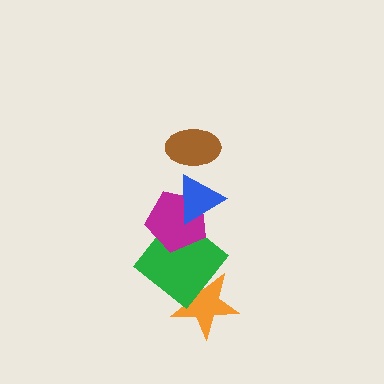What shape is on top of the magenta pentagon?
The blue triangle is on top of the magenta pentagon.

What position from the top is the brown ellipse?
The brown ellipse is 1st from the top.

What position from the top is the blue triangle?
The blue triangle is 2nd from the top.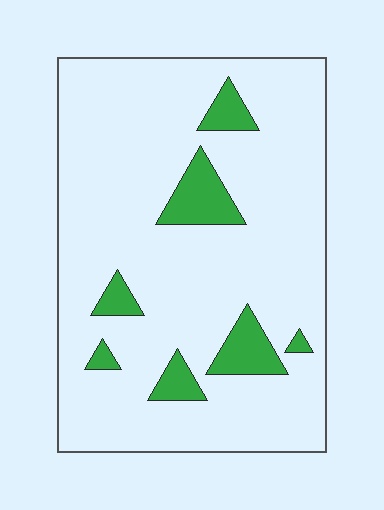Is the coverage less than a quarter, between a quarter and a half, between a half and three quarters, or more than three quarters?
Less than a quarter.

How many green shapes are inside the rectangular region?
7.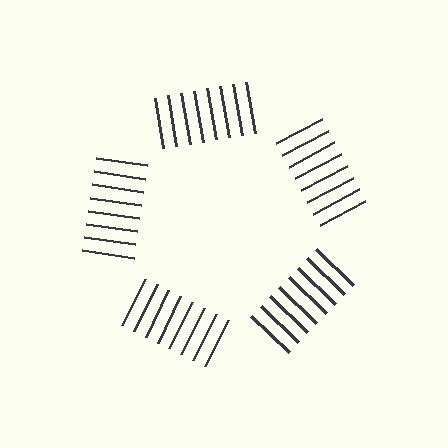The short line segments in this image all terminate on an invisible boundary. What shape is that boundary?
An illusory pentagon — the line segments terminate on its edges but no continuous stroke is drawn.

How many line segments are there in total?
40 — 8 along each of the 5 edges.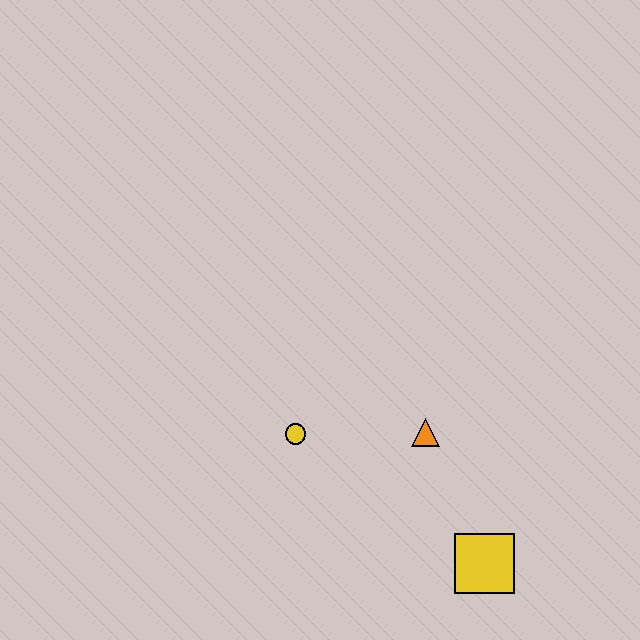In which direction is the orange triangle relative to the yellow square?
The orange triangle is above the yellow square.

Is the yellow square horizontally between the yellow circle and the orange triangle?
No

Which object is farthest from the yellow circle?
The yellow square is farthest from the yellow circle.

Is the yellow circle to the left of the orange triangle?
Yes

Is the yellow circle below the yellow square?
No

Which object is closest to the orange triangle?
The yellow circle is closest to the orange triangle.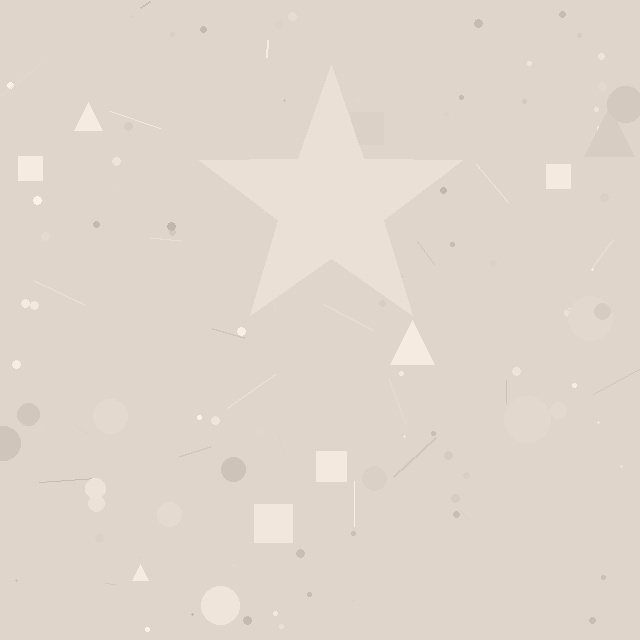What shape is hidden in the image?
A star is hidden in the image.